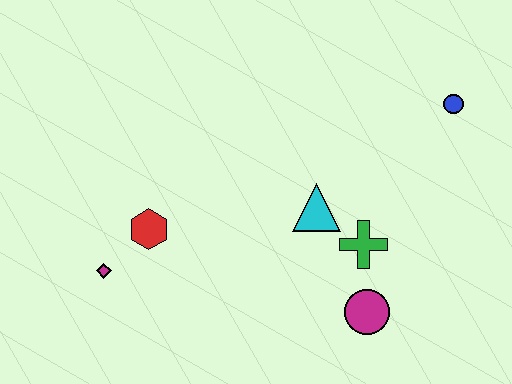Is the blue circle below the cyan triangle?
No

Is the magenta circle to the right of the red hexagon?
Yes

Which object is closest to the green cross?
The cyan triangle is closest to the green cross.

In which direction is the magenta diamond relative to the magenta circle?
The magenta diamond is to the left of the magenta circle.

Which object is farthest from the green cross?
The magenta diamond is farthest from the green cross.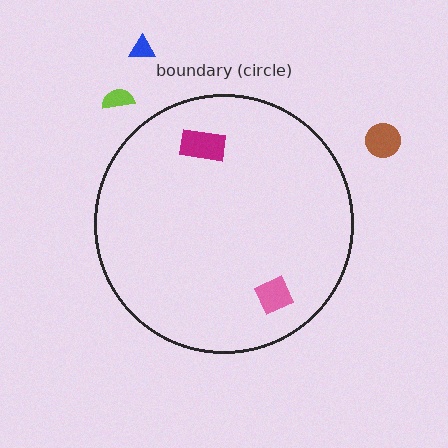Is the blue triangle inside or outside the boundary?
Outside.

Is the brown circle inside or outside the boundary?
Outside.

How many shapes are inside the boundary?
2 inside, 3 outside.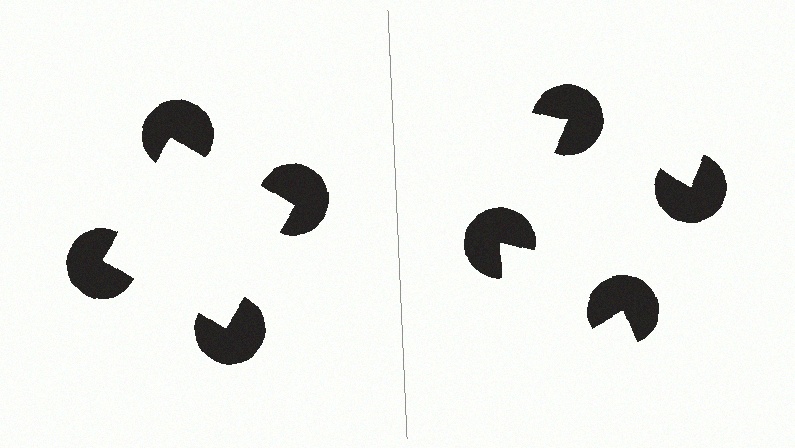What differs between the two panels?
The pac-man discs are positioned identically on both sides; only the wedge orientations differ. On the left they align to a square; on the right they are misaligned.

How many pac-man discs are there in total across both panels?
8 — 4 on each side.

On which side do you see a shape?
An illusory square appears on the left side. On the right side the wedge cuts are rotated, so no coherent shape forms.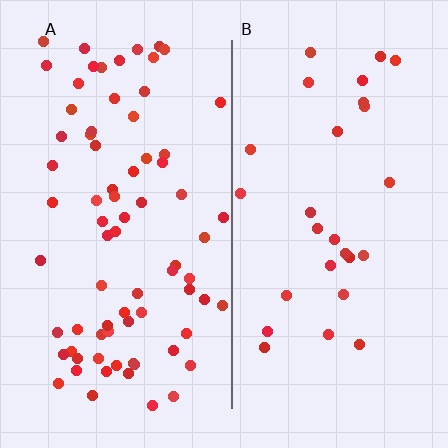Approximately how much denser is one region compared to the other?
Approximately 2.7× — region A over region B.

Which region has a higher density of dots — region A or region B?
A (the left).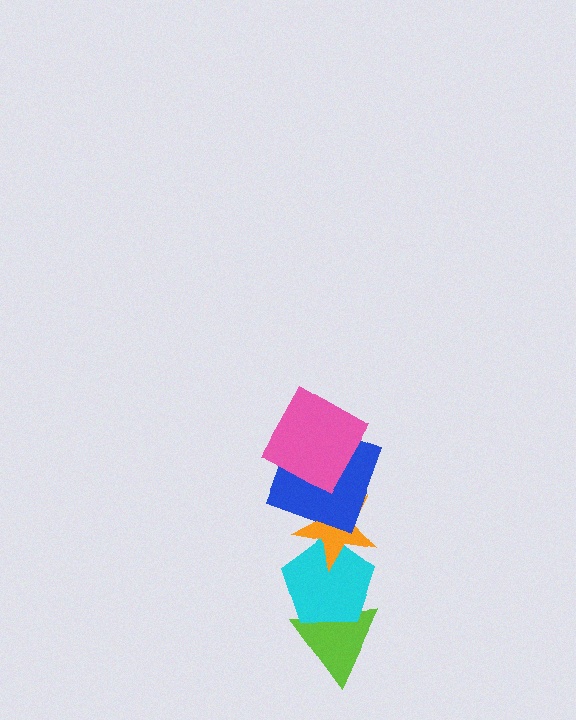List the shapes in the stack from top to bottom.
From top to bottom: the pink square, the blue square, the orange star, the cyan pentagon, the lime triangle.